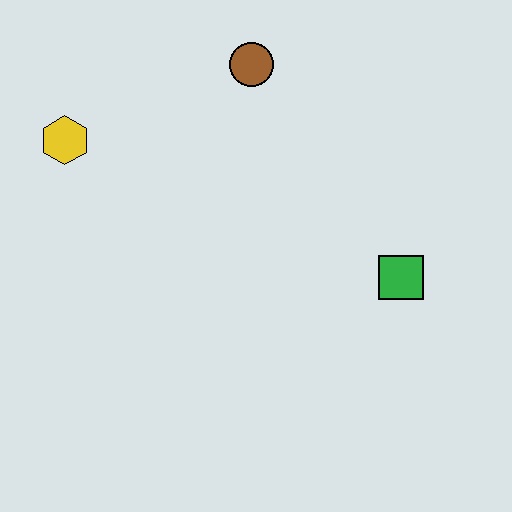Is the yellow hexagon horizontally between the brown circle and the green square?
No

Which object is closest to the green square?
The brown circle is closest to the green square.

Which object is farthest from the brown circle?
The green square is farthest from the brown circle.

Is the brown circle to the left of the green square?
Yes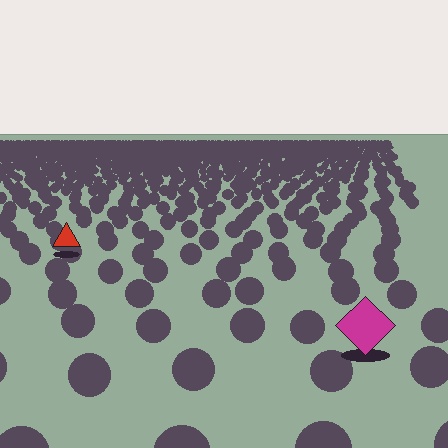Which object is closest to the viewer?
The magenta diamond is closest. The texture marks near it are larger and more spread out.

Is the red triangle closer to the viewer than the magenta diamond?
No. The magenta diamond is closer — you can tell from the texture gradient: the ground texture is coarser near it.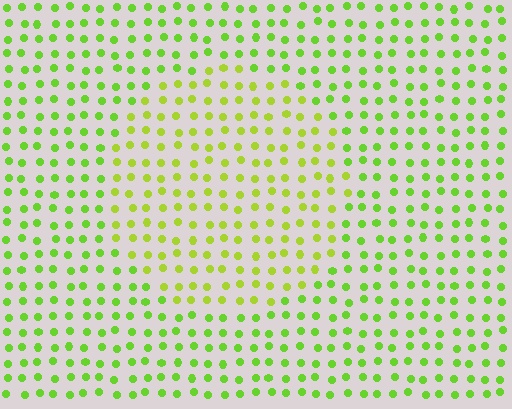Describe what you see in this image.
The image is filled with small lime elements in a uniform arrangement. A circle-shaped region is visible where the elements are tinted to a slightly different hue, forming a subtle color boundary.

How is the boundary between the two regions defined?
The boundary is defined purely by a slight shift in hue (about 22 degrees). Spacing, size, and orientation are identical on both sides.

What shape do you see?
I see a circle.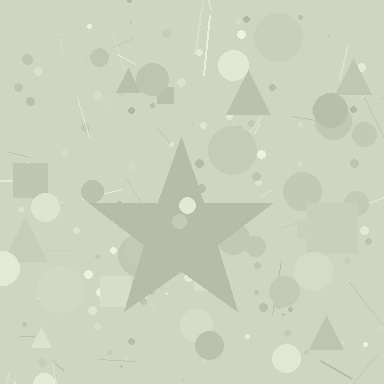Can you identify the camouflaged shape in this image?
The camouflaged shape is a star.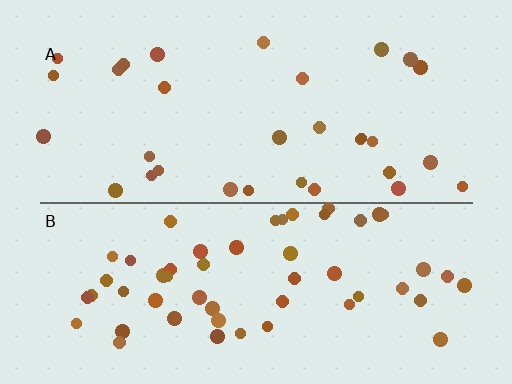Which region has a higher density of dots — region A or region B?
B (the bottom).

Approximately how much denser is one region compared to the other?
Approximately 1.7× — region B over region A.